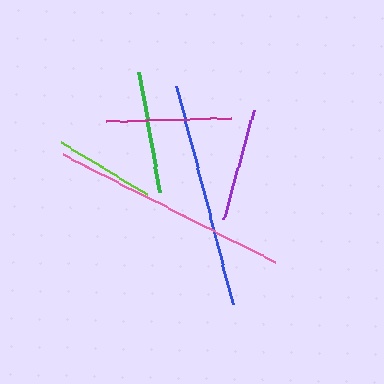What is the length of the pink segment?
The pink segment is approximately 237 pixels long.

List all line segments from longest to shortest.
From longest to shortest: pink, blue, magenta, green, purple, lime.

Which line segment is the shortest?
The lime line is the shortest at approximately 101 pixels.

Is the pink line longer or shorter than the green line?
The pink line is longer than the green line.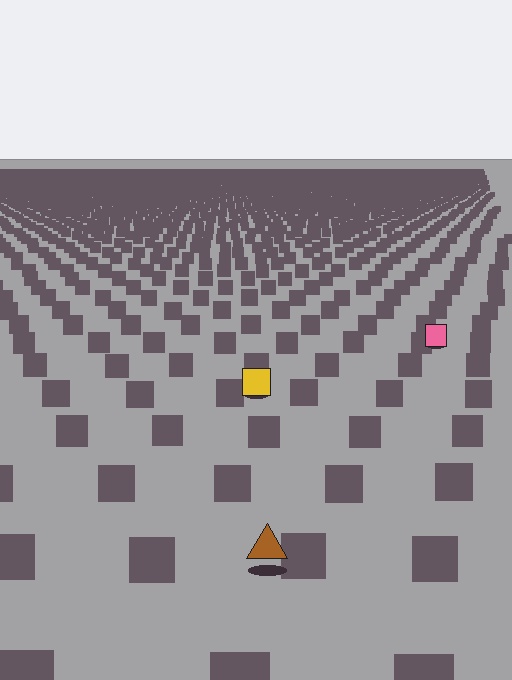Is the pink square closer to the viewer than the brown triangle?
No. The brown triangle is closer — you can tell from the texture gradient: the ground texture is coarser near it.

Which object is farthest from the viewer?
The pink square is farthest from the viewer. It appears smaller and the ground texture around it is denser.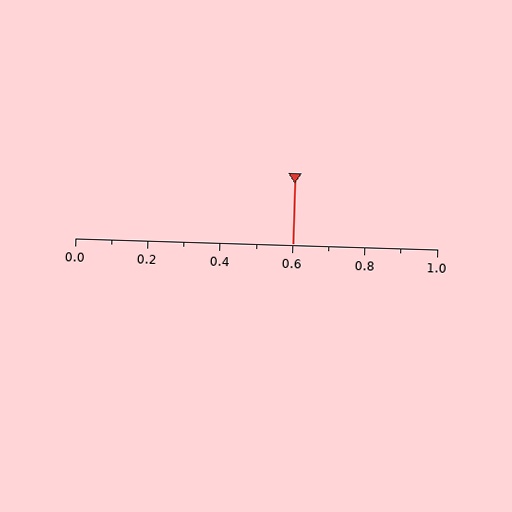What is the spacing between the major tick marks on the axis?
The major ticks are spaced 0.2 apart.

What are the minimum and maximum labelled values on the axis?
The axis runs from 0.0 to 1.0.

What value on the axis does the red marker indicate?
The marker indicates approximately 0.6.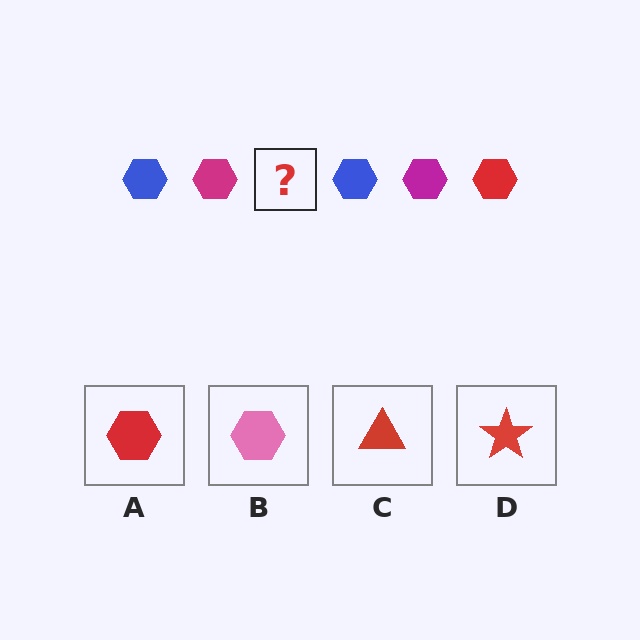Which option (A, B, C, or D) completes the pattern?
A.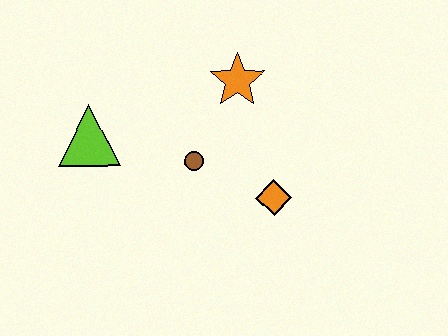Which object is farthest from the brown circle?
The lime triangle is farthest from the brown circle.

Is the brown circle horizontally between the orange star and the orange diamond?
No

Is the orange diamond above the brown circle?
No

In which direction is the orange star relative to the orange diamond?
The orange star is above the orange diamond.